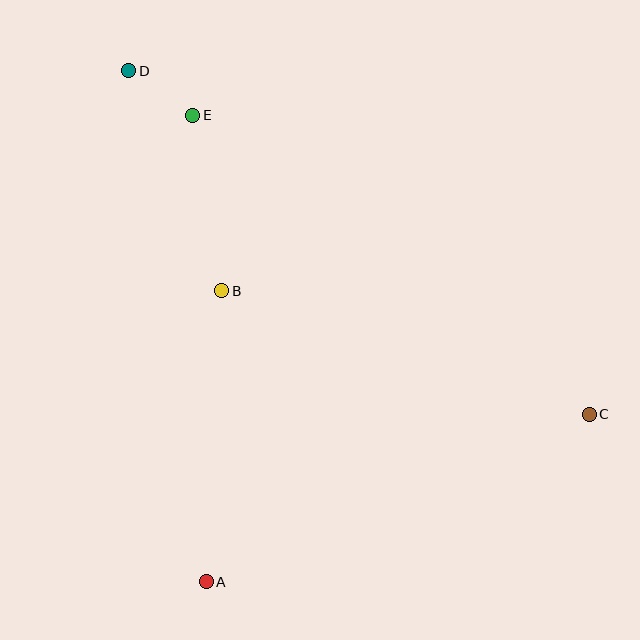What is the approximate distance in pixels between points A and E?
The distance between A and E is approximately 467 pixels.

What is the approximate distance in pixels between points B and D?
The distance between B and D is approximately 239 pixels.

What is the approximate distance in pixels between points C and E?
The distance between C and E is approximately 496 pixels.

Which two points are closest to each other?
Points D and E are closest to each other.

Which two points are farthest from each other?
Points C and D are farthest from each other.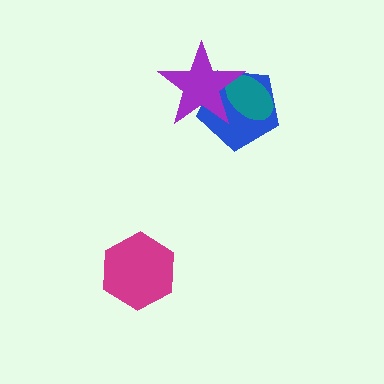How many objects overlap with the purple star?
2 objects overlap with the purple star.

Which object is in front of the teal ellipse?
The purple star is in front of the teal ellipse.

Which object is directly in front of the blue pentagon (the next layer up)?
The teal ellipse is directly in front of the blue pentagon.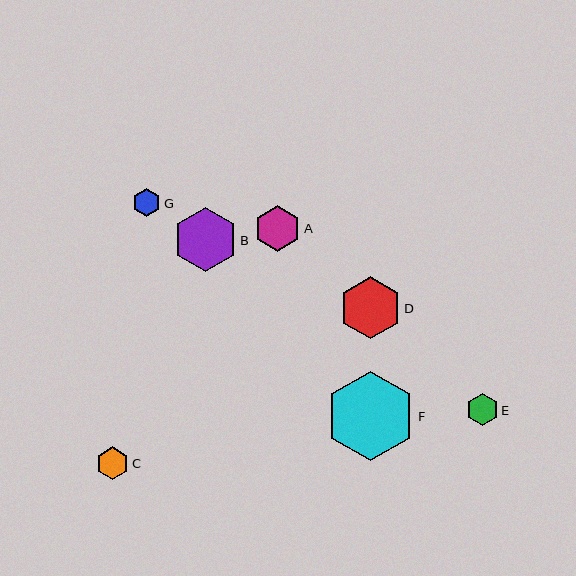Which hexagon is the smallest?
Hexagon G is the smallest with a size of approximately 28 pixels.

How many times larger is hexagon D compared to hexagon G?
Hexagon D is approximately 2.2 times the size of hexagon G.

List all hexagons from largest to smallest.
From largest to smallest: F, B, D, A, C, E, G.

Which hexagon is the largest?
Hexagon F is the largest with a size of approximately 89 pixels.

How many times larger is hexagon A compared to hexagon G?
Hexagon A is approximately 1.7 times the size of hexagon G.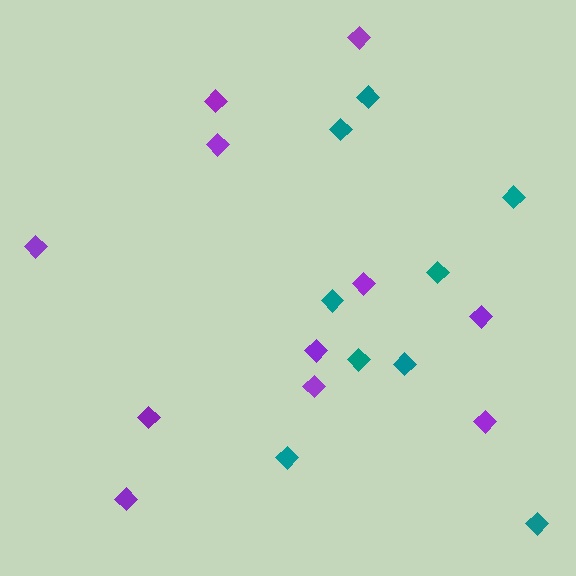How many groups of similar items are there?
There are 2 groups: one group of teal diamonds (9) and one group of purple diamonds (11).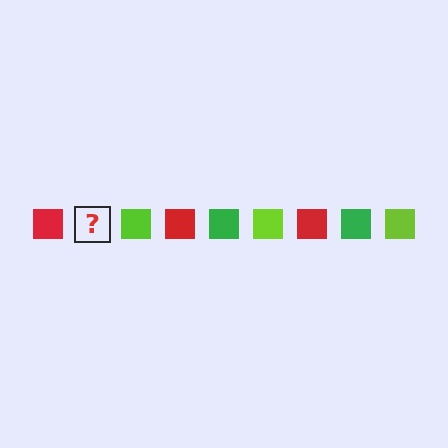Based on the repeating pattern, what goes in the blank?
The blank should be a green square.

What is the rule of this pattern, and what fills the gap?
The rule is that the pattern cycles through red, green, lime squares. The gap should be filled with a green square.